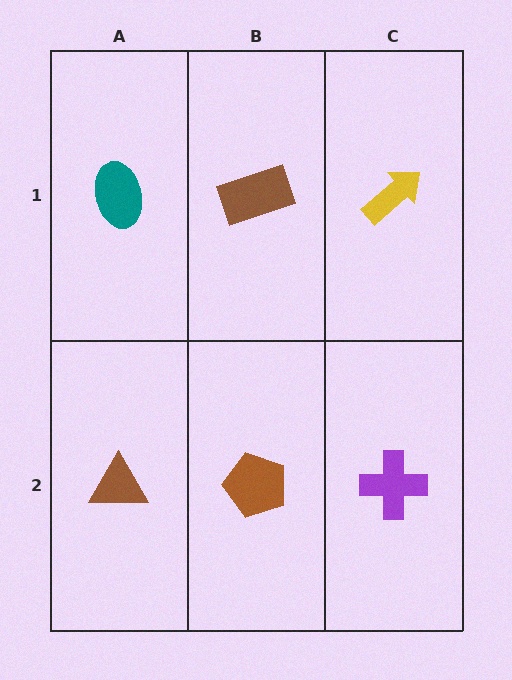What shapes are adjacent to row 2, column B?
A brown rectangle (row 1, column B), a brown triangle (row 2, column A), a purple cross (row 2, column C).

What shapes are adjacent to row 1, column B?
A brown pentagon (row 2, column B), a teal ellipse (row 1, column A), a yellow arrow (row 1, column C).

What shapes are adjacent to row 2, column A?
A teal ellipse (row 1, column A), a brown pentagon (row 2, column B).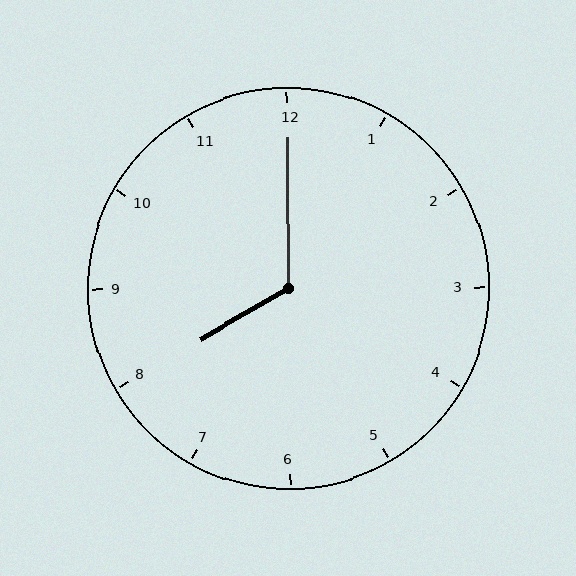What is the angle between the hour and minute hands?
Approximately 120 degrees.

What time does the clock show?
8:00.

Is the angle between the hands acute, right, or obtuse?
It is obtuse.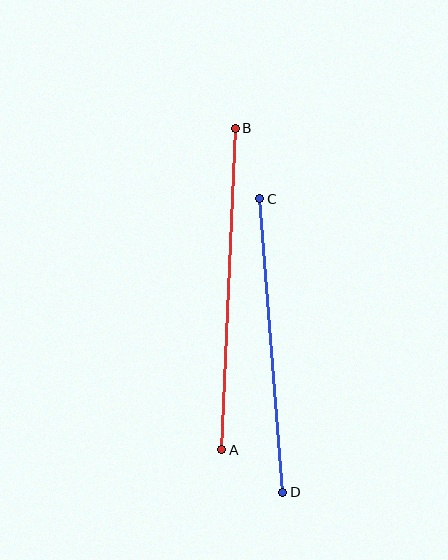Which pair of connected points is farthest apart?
Points A and B are farthest apart.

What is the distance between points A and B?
The distance is approximately 322 pixels.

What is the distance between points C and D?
The distance is approximately 295 pixels.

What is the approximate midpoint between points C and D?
The midpoint is at approximately (271, 346) pixels.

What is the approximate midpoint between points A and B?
The midpoint is at approximately (228, 289) pixels.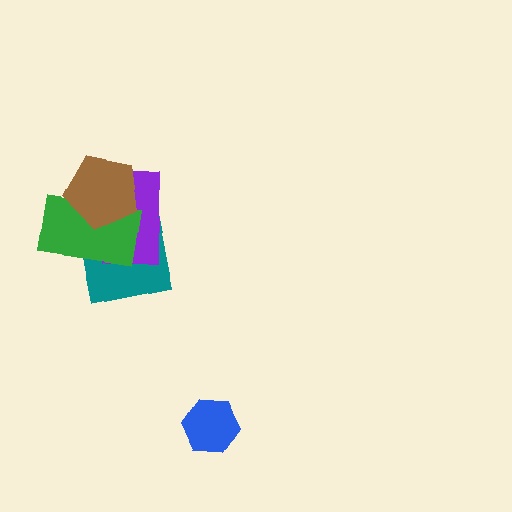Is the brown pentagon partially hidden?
No, no other shape covers it.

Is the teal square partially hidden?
Yes, it is partially covered by another shape.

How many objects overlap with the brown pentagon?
3 objects overlap with the brown pentagon.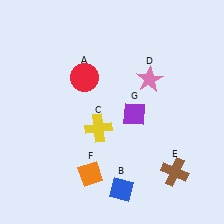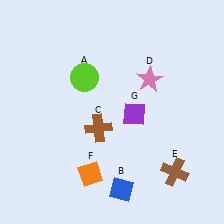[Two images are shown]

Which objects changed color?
A changed from red to lime. C changed from yellow to brown.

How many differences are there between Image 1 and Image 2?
There are 2 differences between the two images.